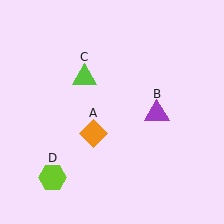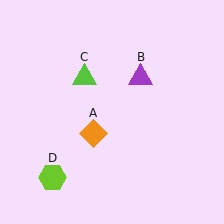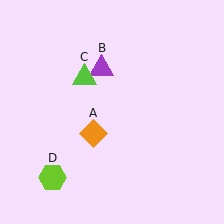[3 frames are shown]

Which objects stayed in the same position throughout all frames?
Orange diamond (object A) and lime triangle (object C) and lime hexagon (object D) remained stationary.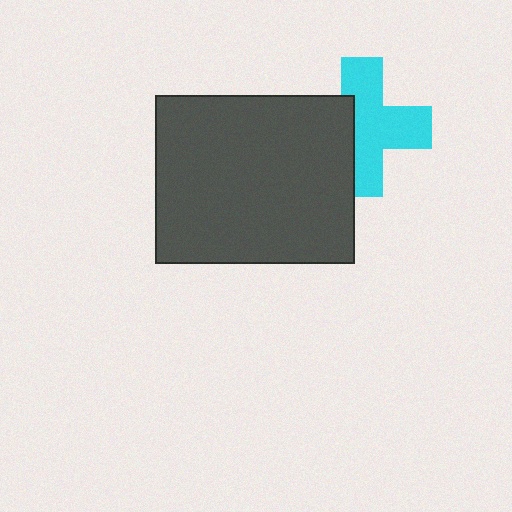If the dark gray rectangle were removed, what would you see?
You would see the complete cyan cross.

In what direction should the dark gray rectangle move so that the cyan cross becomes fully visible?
The dark gray rectangle should move left. That is the shortest direction to clear the overlap and leave the cyan cross fully visible.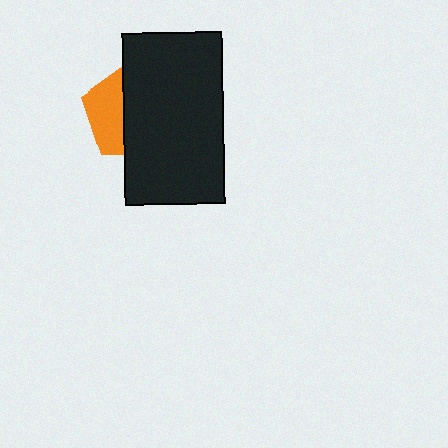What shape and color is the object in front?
The object in front is a black rectangle.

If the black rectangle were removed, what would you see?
You would see the complete orange pentagon.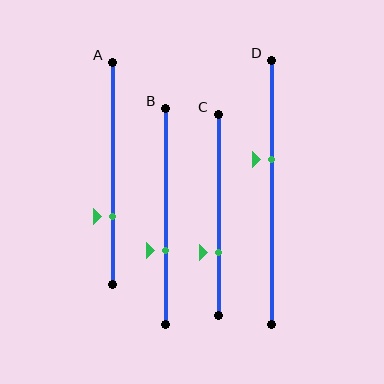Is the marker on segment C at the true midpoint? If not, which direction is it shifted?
No, the marker on segment C is shifted downward by about 19% of the segment length.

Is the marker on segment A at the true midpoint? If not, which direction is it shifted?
No, the marker on segment A is shifted downward by about 19% of the segment length.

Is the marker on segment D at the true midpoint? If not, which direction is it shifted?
No, the marker on segment D is shifted upward by about 12% of the segment length.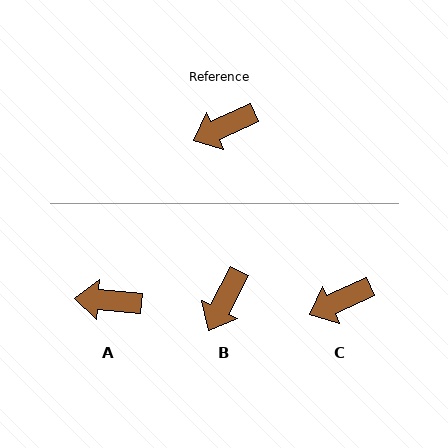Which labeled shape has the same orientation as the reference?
C.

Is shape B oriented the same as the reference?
No, it is off by about 38 degrees.